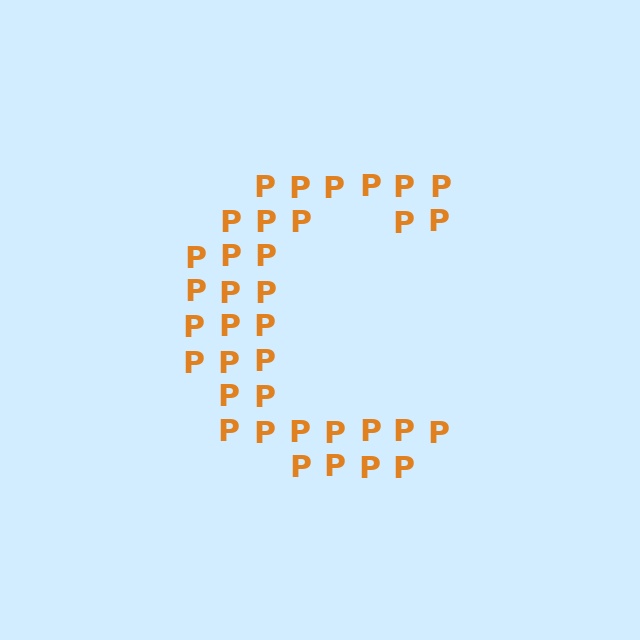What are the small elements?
The small elements are letter P's.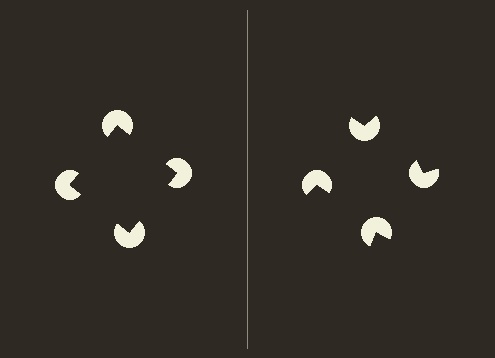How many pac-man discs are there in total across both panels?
8 — 4 on each side.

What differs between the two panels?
The pac-man discs are positioned identically on both sides; only the wedge orientations differ. On the left they align to a square; on the right they are misaligned.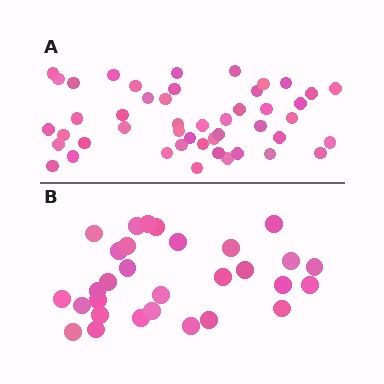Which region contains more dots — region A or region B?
Region A (the top region) has more dots.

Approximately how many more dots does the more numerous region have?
Region A has approximately 15 more dots than region B.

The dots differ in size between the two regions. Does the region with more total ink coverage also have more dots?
No. Region B has more total ink coverage because its dots are larger, but region A actually contains more individual dots. Total area can be misleading — the number of items is what matters here.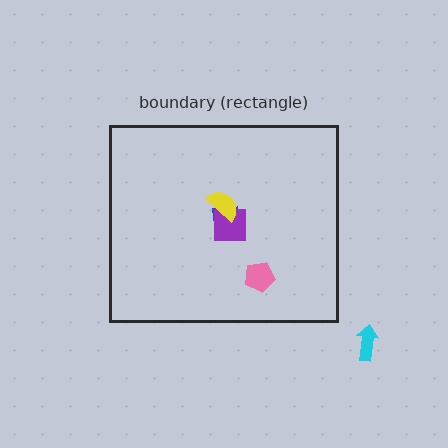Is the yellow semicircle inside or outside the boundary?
Inside.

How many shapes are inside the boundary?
4 inside, 1 outside.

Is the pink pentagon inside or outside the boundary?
Inside.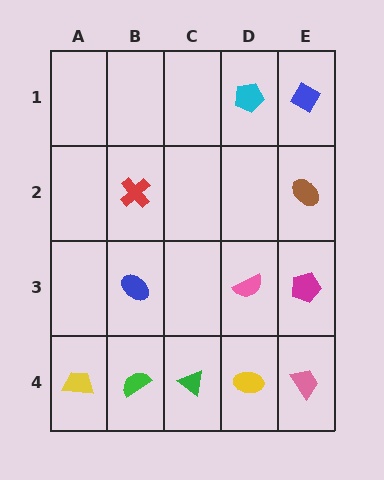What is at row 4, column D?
A yellow ellipse.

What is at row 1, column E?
A blue diamond.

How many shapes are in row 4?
5 shapes.